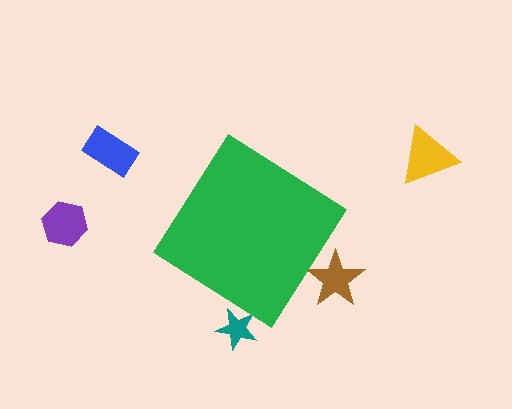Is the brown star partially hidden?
Yes, the brown star is partially hidden behind the green diamond.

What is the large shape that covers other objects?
A green diamond.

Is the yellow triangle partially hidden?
No, the yellow triangle is fully visible.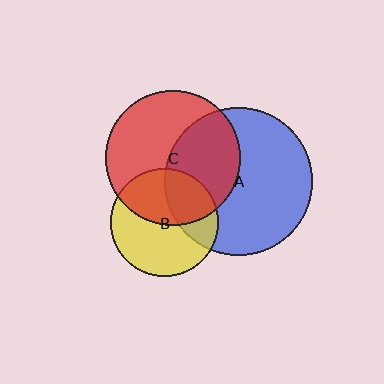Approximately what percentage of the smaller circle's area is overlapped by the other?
Approximately 30%.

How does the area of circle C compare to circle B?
Approximately 1.6 times.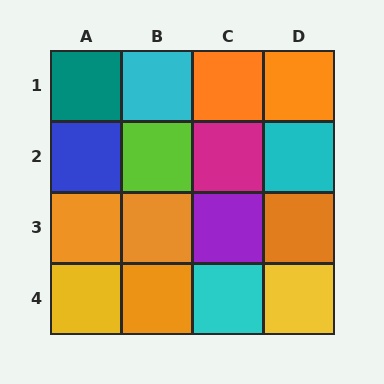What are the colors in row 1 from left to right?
Teal, cyan, orange, orange.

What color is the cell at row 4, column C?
Cyan.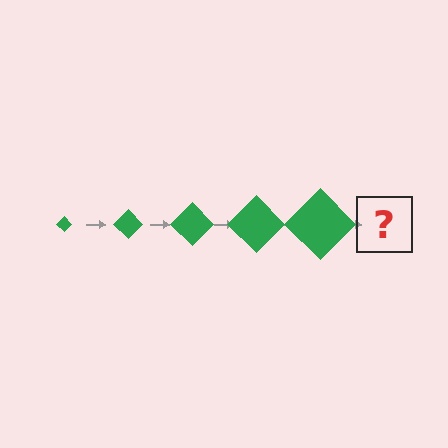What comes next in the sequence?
The next element should be a green diamond, larger than the previous one.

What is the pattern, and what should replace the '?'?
The pattern is that the diamond gets progressively larger each step. The '?' should be a green diamond, larger than the previous one.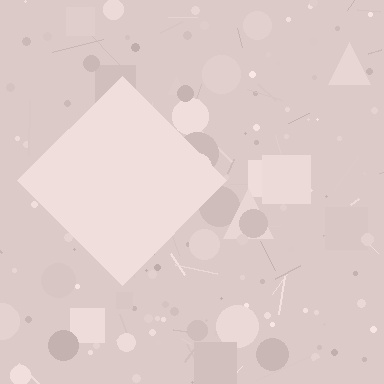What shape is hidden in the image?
A diamond is hidden in the image.